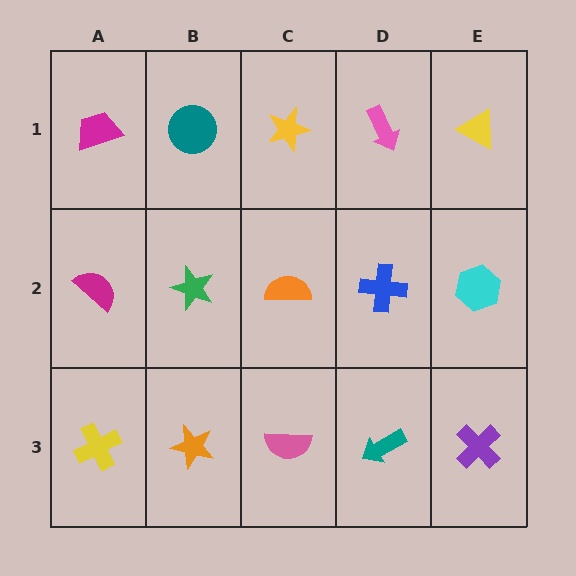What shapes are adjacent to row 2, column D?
A pink arrow (row 1, column D), a teal arrow (row 3, column D), an orange semicircle (row 2, column C), a cyan hexagon (row 2, column E).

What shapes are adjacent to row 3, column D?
A blue cross (row 2, column D), a pink semicircle (row 3, column C), a purple cross (row 3, column E).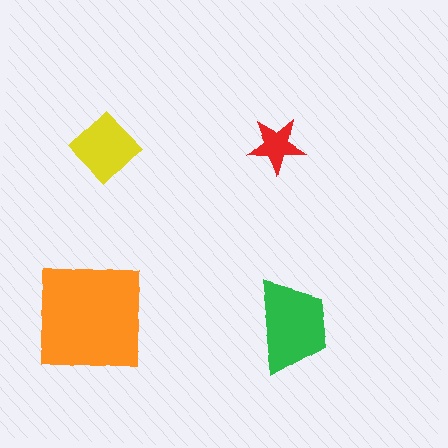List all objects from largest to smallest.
The orange square, the green trapezoid, the yellow diamond, the red star.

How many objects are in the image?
There are 4 objects in the image.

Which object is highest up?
The red star is topmost.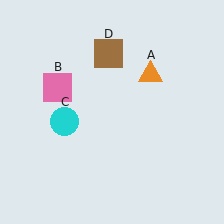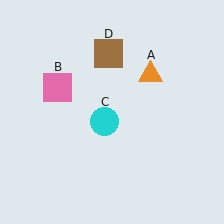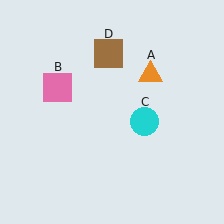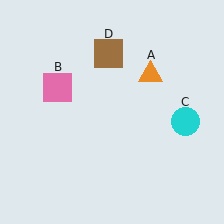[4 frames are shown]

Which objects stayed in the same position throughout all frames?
Orange triangle (object A) and pink square (object B) and brown square (object D) remained stationary.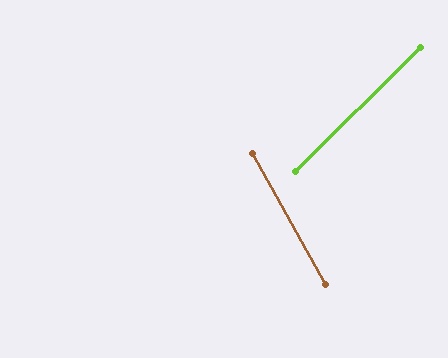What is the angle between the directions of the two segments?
Approximately 74 degrees.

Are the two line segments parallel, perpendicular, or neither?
Neither parallel nor perpendicular — they differ by about 74°.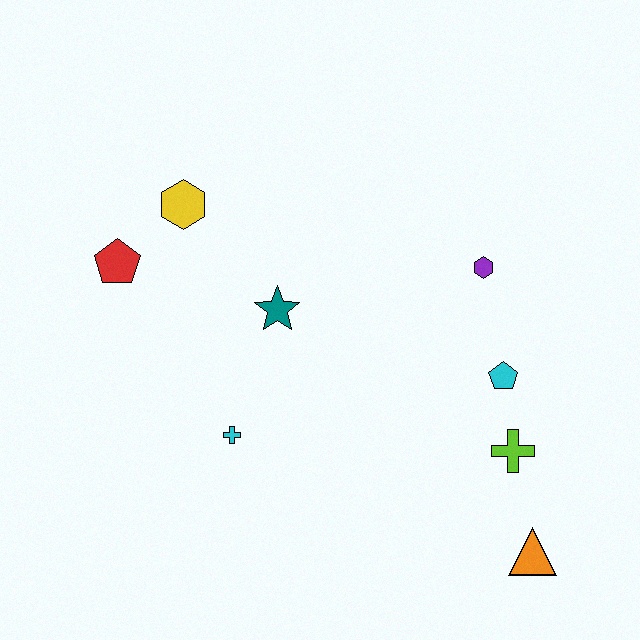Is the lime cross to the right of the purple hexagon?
Yes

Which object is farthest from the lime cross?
The red pentagon is farthest from the lime cross.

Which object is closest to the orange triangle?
The lime cross is closest to the orange triangle.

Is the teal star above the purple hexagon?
No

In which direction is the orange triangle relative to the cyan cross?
The orange triangle is to the right of the cyan cross.